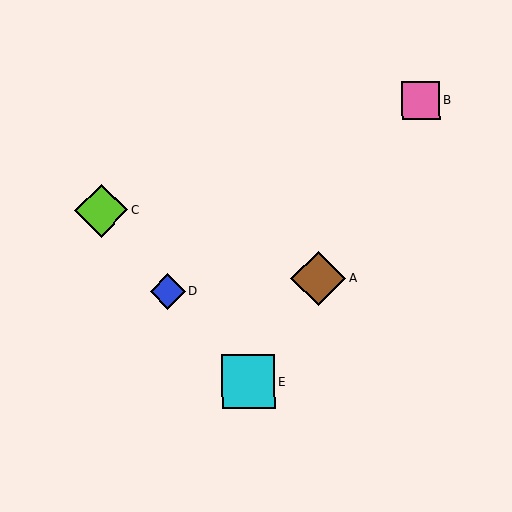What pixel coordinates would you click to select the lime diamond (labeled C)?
Click at (101, 210) to select the lime diamond C.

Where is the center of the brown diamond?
The center of the brown diamond is at (318, 278).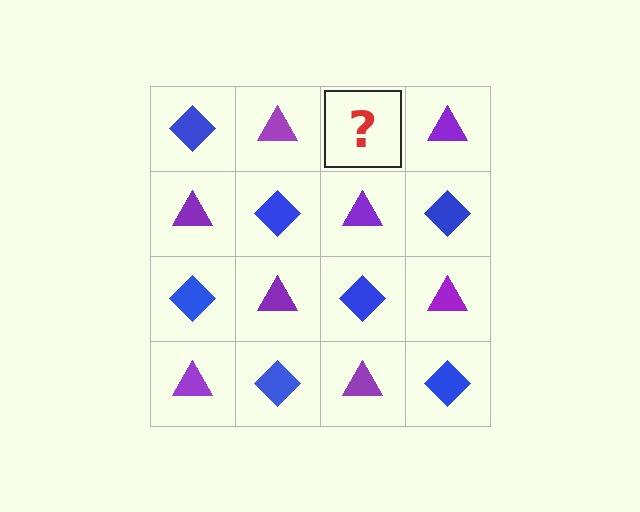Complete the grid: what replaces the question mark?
The question mark should be replaced with a blue diamond.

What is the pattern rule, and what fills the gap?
The rule is that it alternates blue diamond and purple triangle in a checkerboard pattern. The gap should be filled with a blue diamond.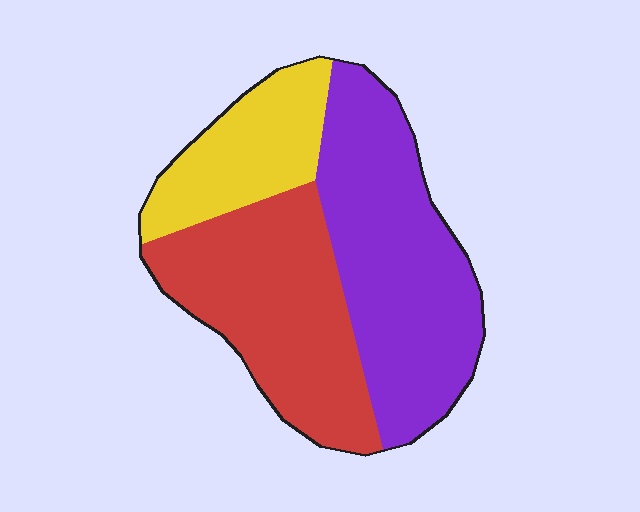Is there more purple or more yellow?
Purple.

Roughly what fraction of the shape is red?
Red covers roughly 35% of the shape.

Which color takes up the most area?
Purple, at roughly 45%.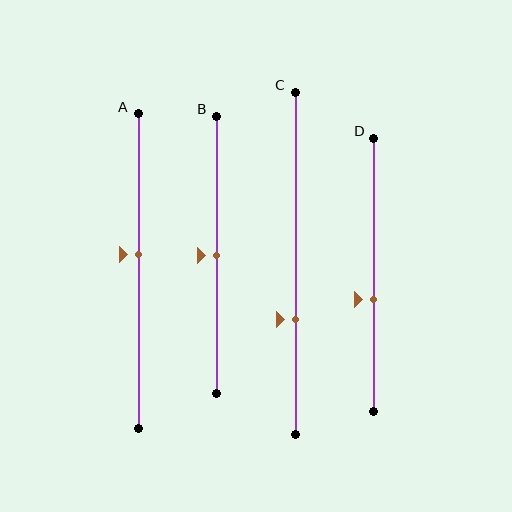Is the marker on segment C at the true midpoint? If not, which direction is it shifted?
No, the marker on segment C is shifted downward by about 17% of the segment length.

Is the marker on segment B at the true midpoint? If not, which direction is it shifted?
Yes, the marker on segment B is at the true midpoint.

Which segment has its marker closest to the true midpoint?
Segment B has its marker closest to the true midpoint.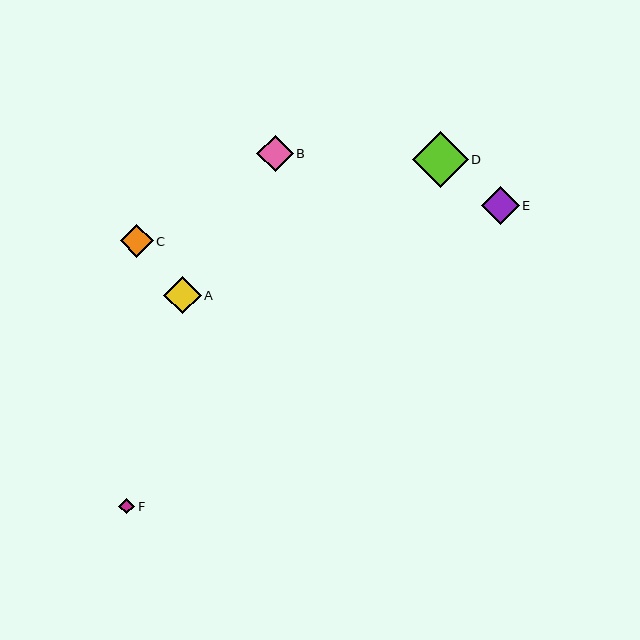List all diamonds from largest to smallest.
From largest to smallest: D, E, A, B, C, F.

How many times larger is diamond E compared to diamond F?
Diamond E is approximately 2.4 times the size of diamond F.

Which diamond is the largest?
Diamond D is the largest with a size of approximately 56 pixels.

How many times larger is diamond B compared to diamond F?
Diamond B is approximately 2.3 times the size of diamond F.